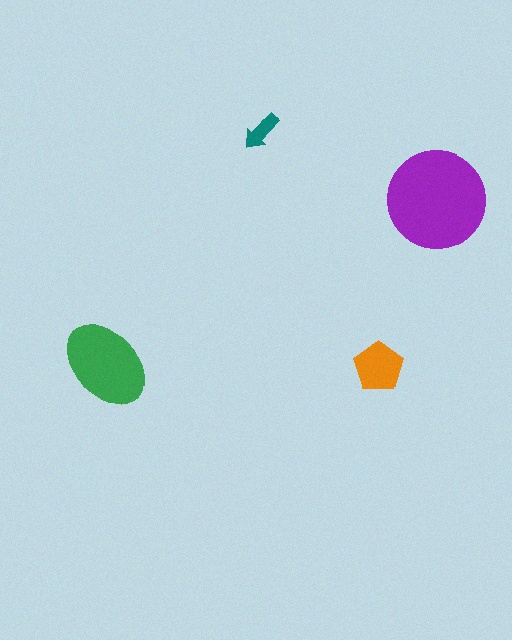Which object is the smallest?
The teal arrow.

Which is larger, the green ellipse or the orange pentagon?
The green ellipse.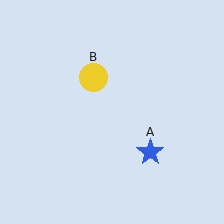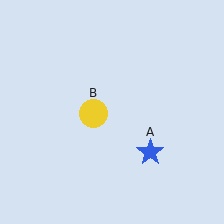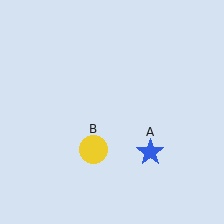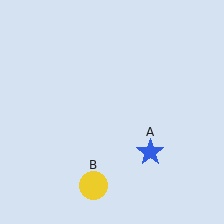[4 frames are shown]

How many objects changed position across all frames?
1 object changed position: yellow circle (object B).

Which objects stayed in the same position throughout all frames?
Blue star (object A) remained stationary.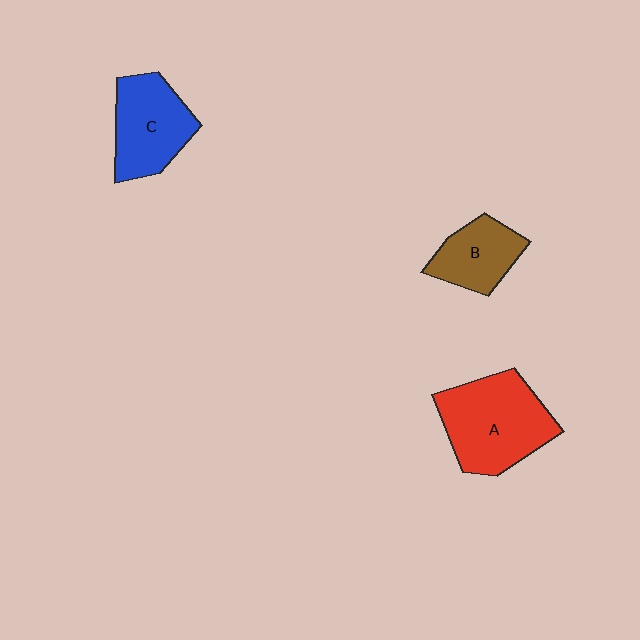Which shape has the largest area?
Shape A (red).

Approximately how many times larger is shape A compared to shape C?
Approximately 1.3 times.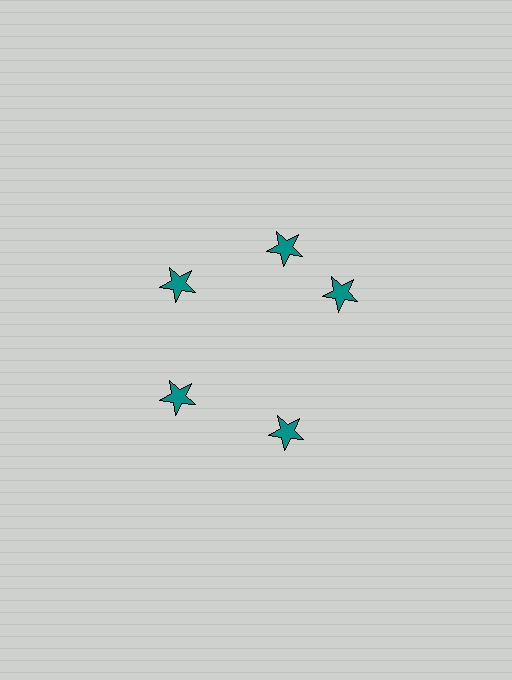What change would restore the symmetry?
The symmetry would be restored by rotating it back into even spacing with its neighbors so that all 5 stars sit at equal angles and equal distance from the center.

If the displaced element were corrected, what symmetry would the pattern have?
It would have 5-fold rotational symmetry — the pattern would map onto itself every 72 degrees.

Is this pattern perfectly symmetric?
No. The 5 teal stars are arranged in a ring, but one element near the 3 o'clock position is rotated out of alignment along the ring, breaking the 5-fold rotational symmetry.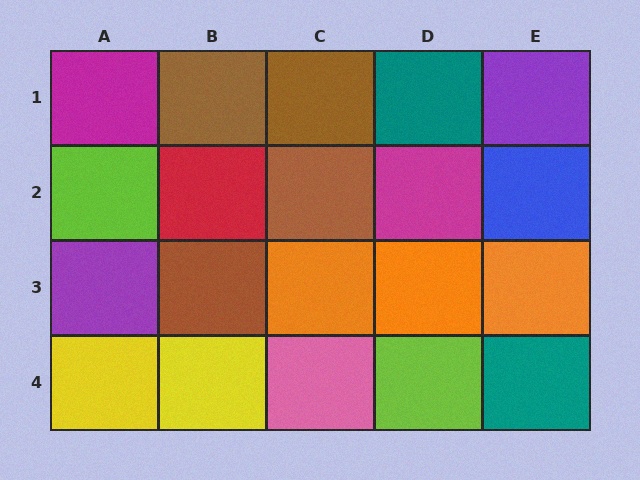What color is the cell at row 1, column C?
Brown.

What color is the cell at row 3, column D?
Orange.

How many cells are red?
1 cell is red.